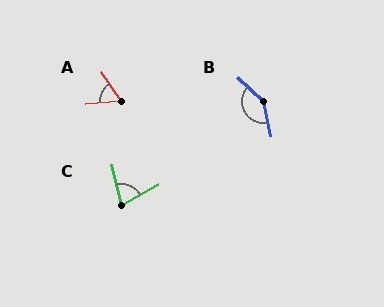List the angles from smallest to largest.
A (61°), C (75°), B (145°).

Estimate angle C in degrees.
Approximately 75 degrees.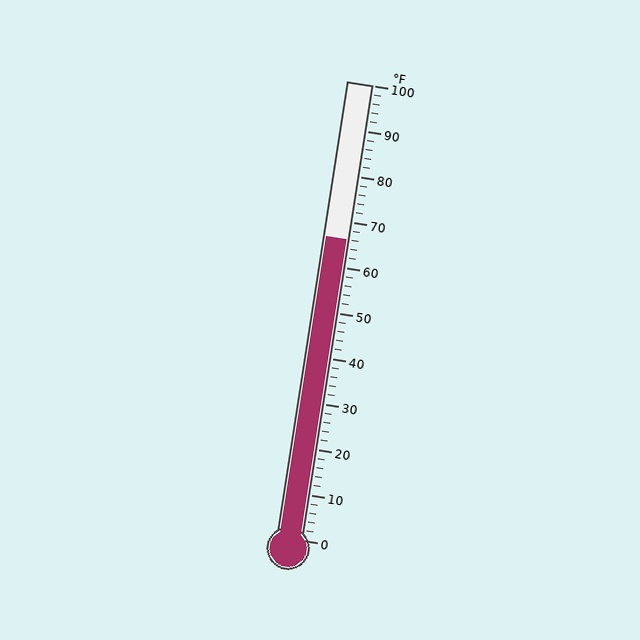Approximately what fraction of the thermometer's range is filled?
The thermometer is filled to approximately 65% of its range.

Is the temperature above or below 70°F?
The temperature is below 70°F.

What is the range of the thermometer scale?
The thermometer scale ranges from 0°F to 100°F.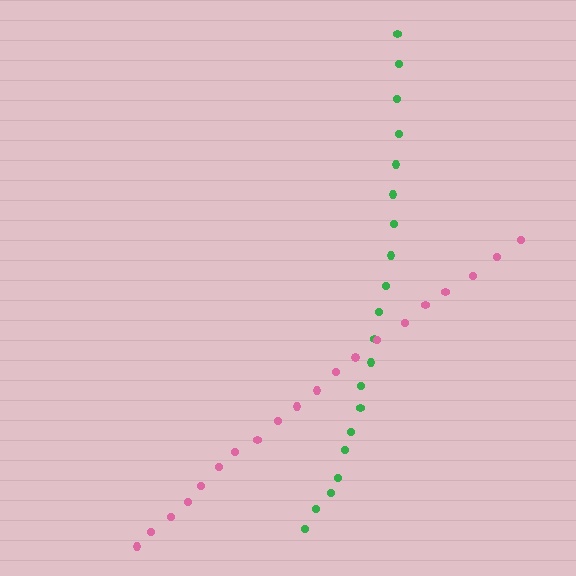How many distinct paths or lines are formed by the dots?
There are 2 distinct paths.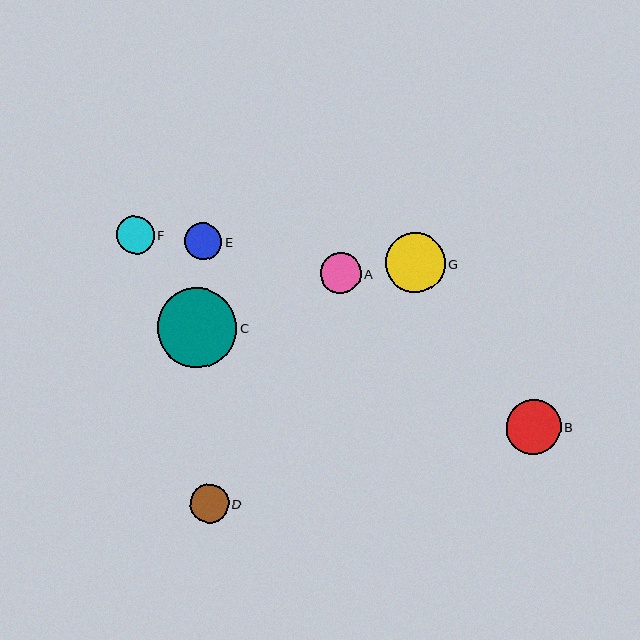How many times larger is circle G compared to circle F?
Circle G is approximately 1.6 times the size of circle F.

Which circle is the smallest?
Circle E is the smallest with a size of approximately 37 pixels.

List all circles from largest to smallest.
From largest to smallest: C, G, B, A, D, F, E.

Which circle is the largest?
Circle C is the largest with a size of approximately 80 pixels.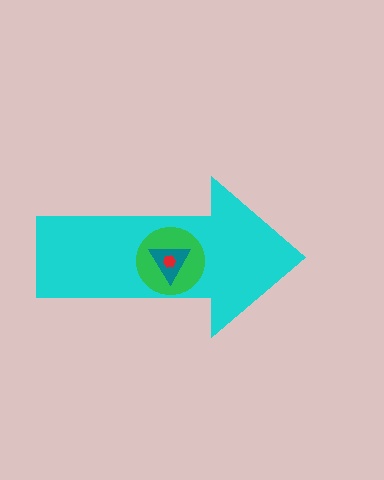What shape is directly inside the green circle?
The teal triangle.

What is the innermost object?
The red hexagon.